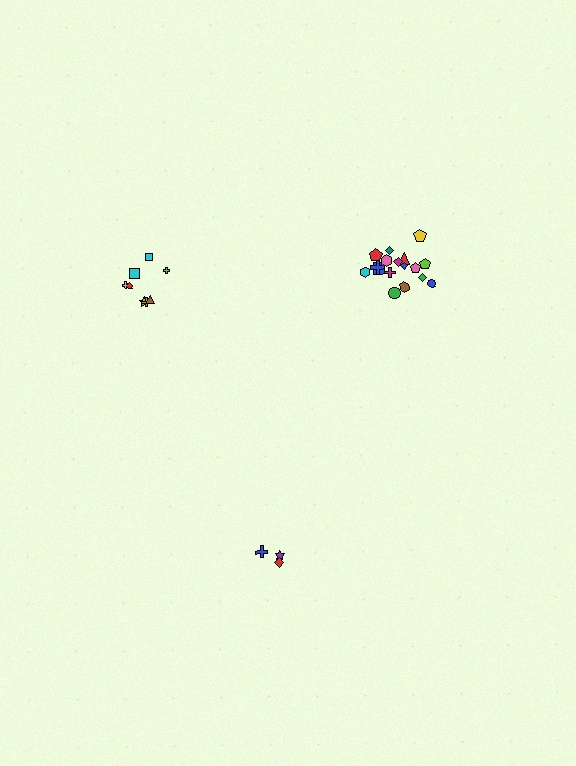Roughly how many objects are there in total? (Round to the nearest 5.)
Roughly 30 objects in total.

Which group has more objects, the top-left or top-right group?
The top-right group.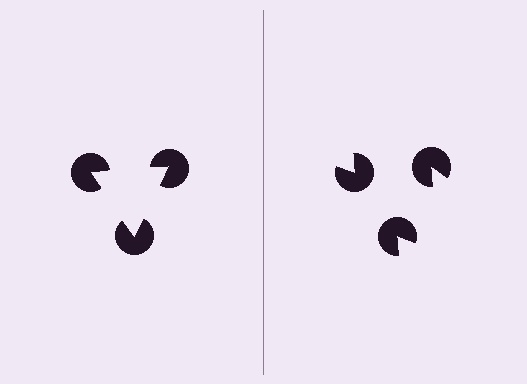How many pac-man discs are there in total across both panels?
6 — 3 on each side.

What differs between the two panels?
The pac-man discs are positioned identically on both sides; only the wedge orientations differ. On the left they align to a triangle; on the right they are misaligned.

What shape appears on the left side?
An illusory triangle.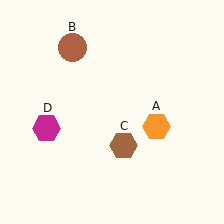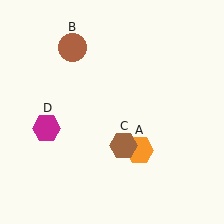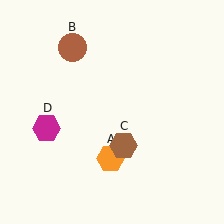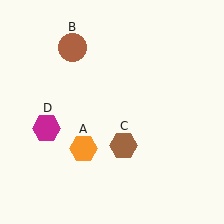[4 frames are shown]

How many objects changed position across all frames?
1 object changed position: orange hexagon (object A).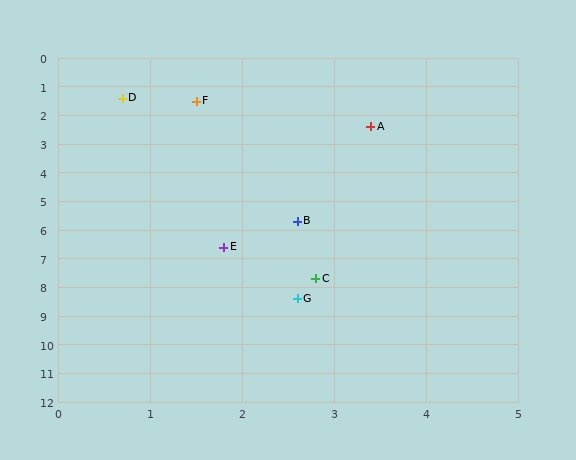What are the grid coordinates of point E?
Point E is at approximately (1.8, 6.6).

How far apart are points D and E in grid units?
Points D and E are about 5.3 grid units apart.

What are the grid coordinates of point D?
Point D is at approximately (0.7, 1.4).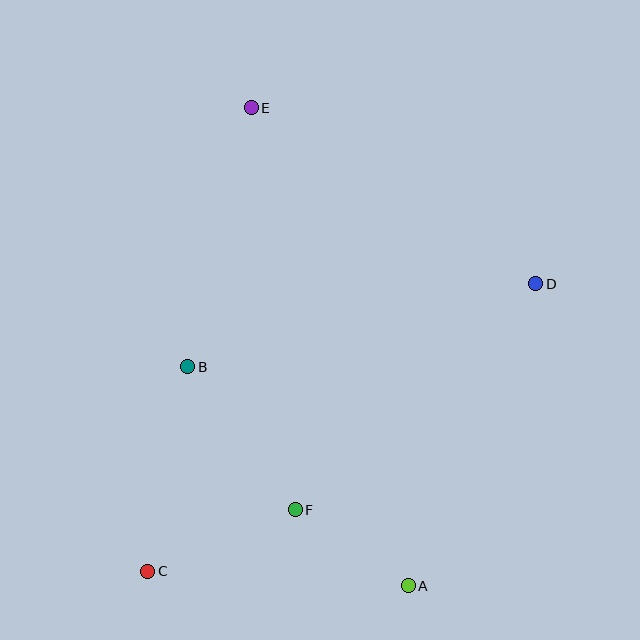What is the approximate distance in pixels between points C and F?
The distance between C and F is approximately 160 pixels.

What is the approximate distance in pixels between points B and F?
The distance between B and F is approximately 179 pixels.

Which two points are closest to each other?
Points A and F are closest to each other.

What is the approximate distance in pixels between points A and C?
The distance between A and C is approximately 261 pixels.